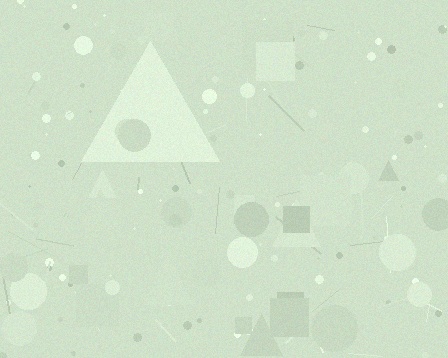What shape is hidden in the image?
A triangle is hidden in the image.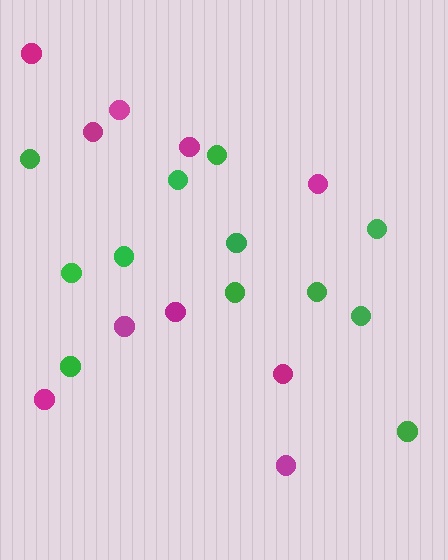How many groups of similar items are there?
There are 2 groups: one group of magenta circles (10) and one group of green circles (12).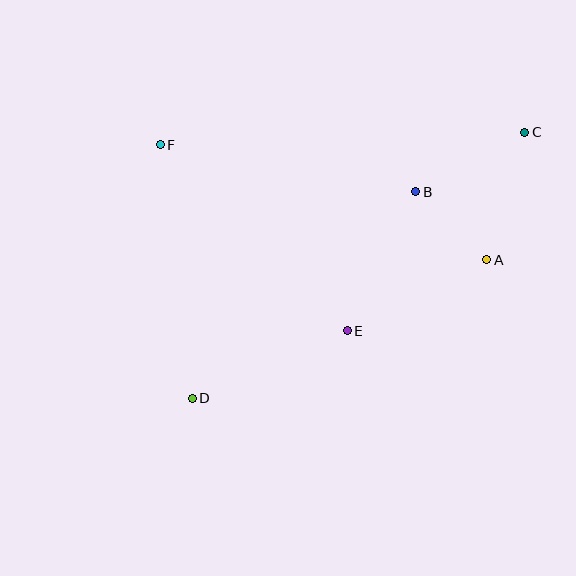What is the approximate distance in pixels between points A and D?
The distance between A and D is approximately 326 pixels.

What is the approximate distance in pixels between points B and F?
The distance between B and F is approximately 260 pixels.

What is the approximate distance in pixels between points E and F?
The distance between E and F is approximately 264 pixels.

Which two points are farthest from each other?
Points C and D are farthest from each other.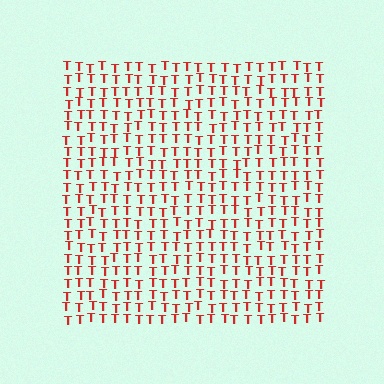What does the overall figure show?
The overall figure shows a square.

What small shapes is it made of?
It is made of small letter T's.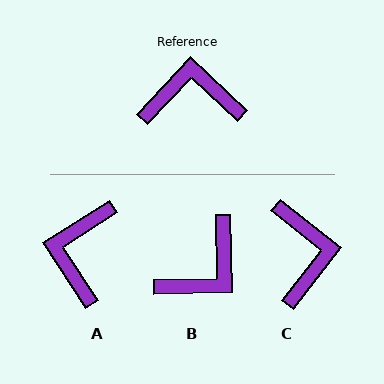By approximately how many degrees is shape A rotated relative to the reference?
Approximately 76 degrees counter-clockwise.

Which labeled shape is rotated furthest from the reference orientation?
B, about 135 degrees away.